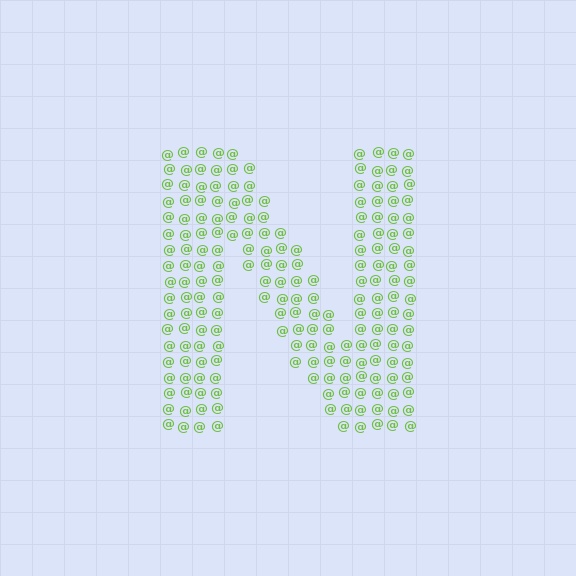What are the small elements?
The small elements are at signs.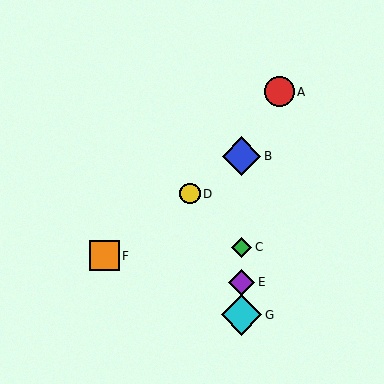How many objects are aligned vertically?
4 objects (B, C, E, G) are aligned vertically.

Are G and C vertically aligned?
Yes, both are at x≈242.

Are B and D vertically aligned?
No, B is at x≈242 and D is at x≈190.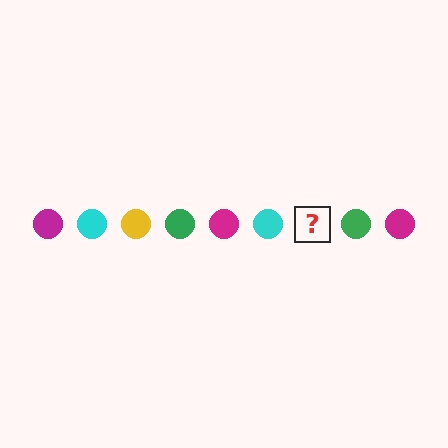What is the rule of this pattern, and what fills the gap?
The rule is that the pattern cycles through magenta, cyan, yellow, green circles. The gap should be filled with a yellow circle.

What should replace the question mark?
The question mark should be replaced with a yellow circle.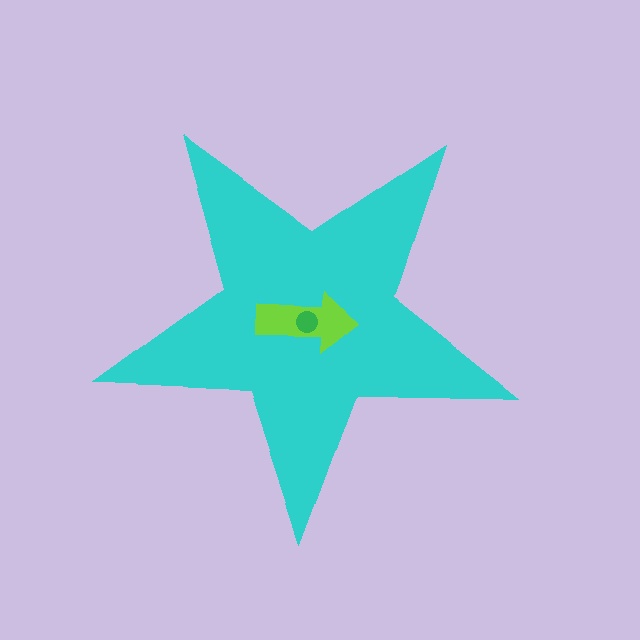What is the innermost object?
The green circle.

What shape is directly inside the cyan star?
The lime arrow.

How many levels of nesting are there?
3.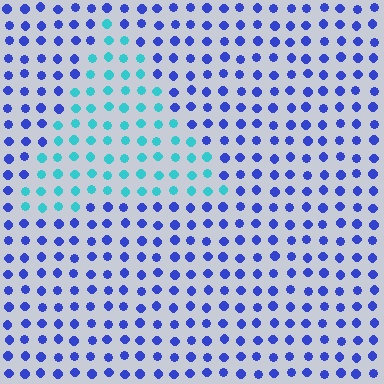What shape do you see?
I see a triangle.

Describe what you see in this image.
The image is filled with small blue elements in a uniform arrangement. A triangle-shaped region is visible where the elements are tinted to a slightly different hue, forming a subtle color boundary.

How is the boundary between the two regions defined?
The boundary is defined purely by a slight shift in hue (about 52 degrees). Spacing, size, and orientation are identical on both sides.